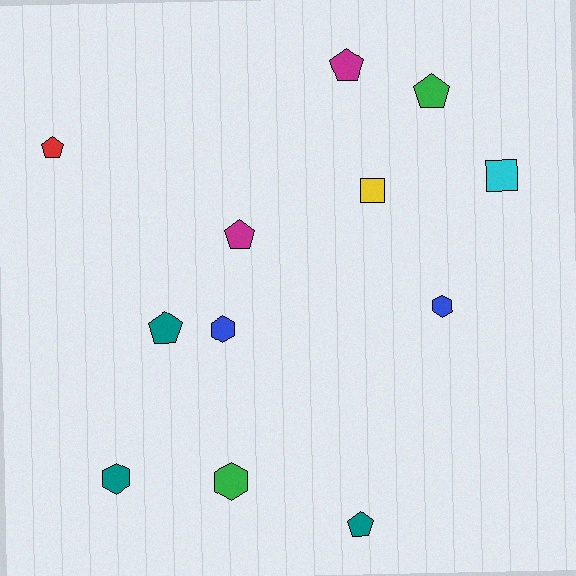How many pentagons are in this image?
There are 6 pentagons.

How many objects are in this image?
There are 12 objects.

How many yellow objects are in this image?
There is 1 yellow object.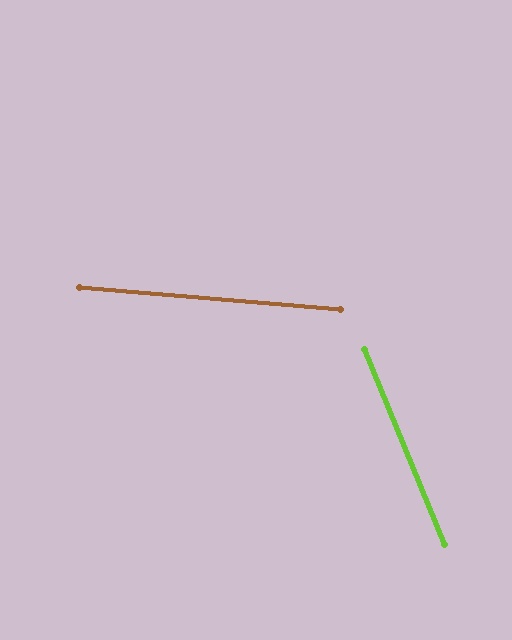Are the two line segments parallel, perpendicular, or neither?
Neither parallel nor perpendicular — they differ by about 63°.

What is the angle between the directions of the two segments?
Approximately 63 degrees.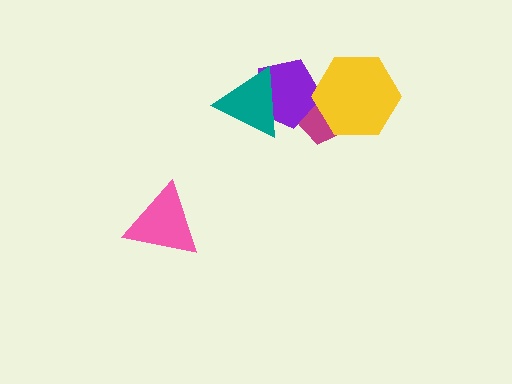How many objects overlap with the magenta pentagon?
2 objects overlap with the magenta pentagon.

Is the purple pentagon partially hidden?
Yes, it is partially covered by another shape.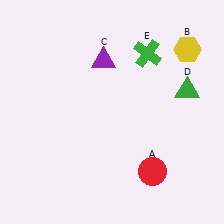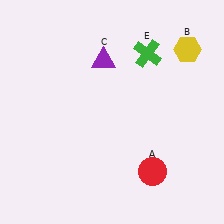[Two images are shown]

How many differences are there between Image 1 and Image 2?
There is 1 difference between the two images.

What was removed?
The green triangle (D) was removed in Image 2.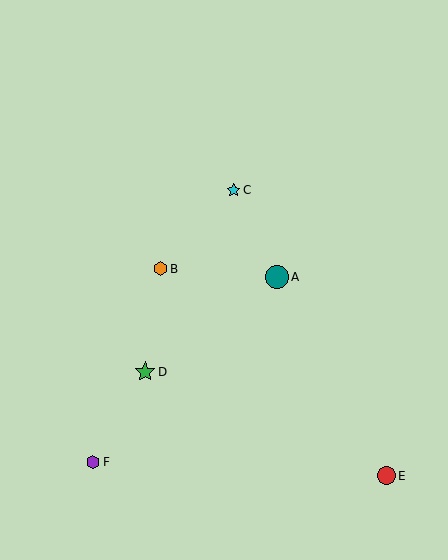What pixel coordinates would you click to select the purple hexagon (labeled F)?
Click at (93, 462) to select the purple hexagon F.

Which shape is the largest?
The teal circle (labeled A) is the largest.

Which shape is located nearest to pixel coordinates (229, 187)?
The cyan star (labeled C) at (233, 190) is nearest to that location.